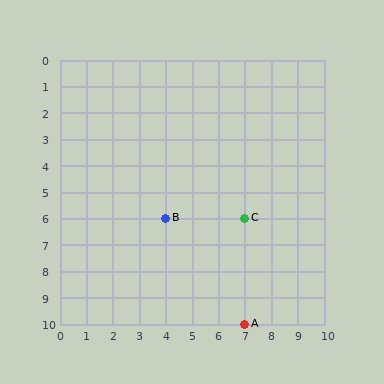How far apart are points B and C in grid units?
Points B and C are 3 columns apart.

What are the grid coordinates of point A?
Point A is at grid coordinates (7, 10).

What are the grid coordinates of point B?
Point B is at grid coordinates (4, 6).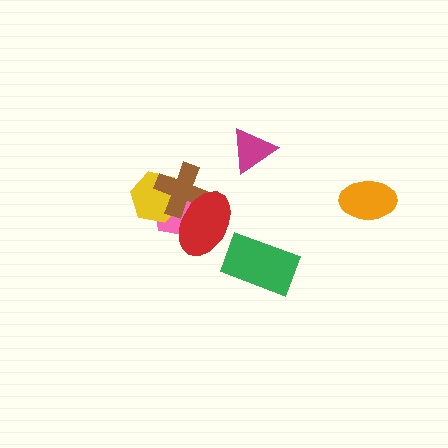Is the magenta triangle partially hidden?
No, no other shape covers it.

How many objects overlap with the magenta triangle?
0 objects overlap with the magenta triangle.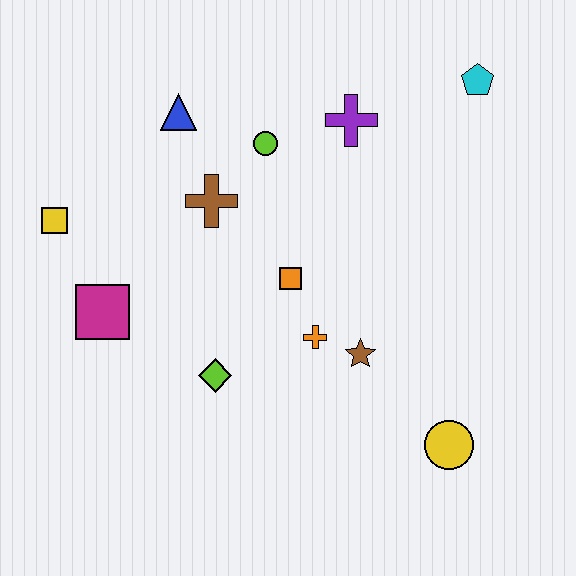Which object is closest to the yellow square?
The magenta square is closest to the yellow square.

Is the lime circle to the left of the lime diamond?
No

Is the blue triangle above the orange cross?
Yes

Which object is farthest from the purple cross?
The yellow circle is farthest from the purple cross.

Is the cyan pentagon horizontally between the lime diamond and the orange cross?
No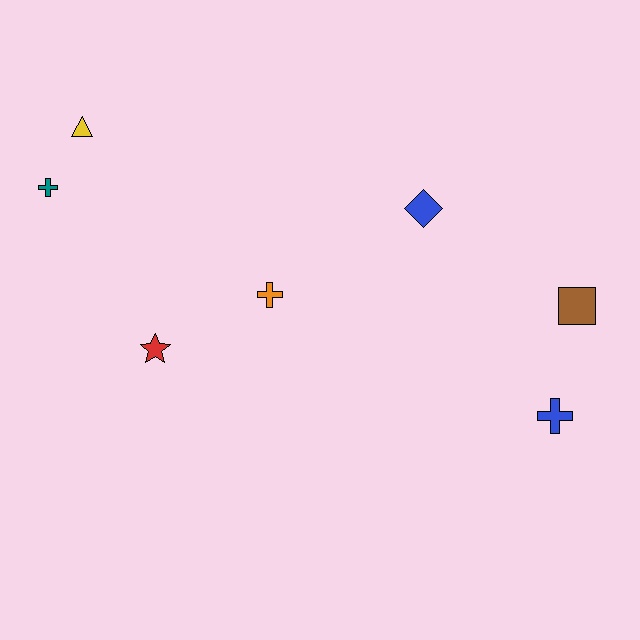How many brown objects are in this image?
There is 1 brown object.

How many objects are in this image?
There are 7 objects.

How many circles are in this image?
There are no circles.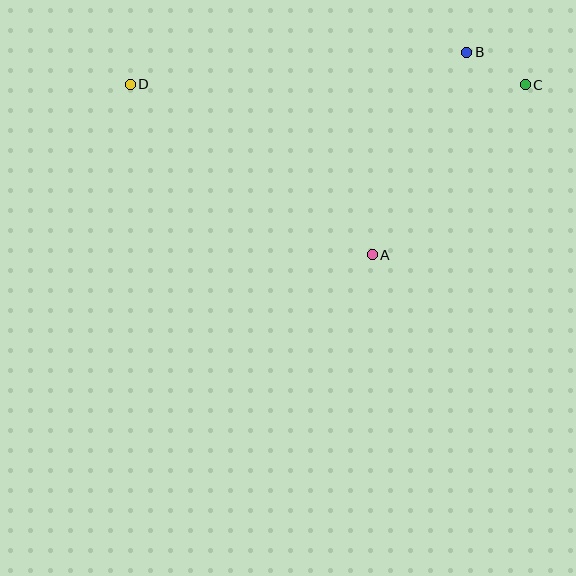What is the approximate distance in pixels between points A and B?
The distance between A and B is approximately 223 pixels.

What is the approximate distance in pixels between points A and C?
The distance between A and C is approximately 228 pixels.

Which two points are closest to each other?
Points B and C are closest to each other.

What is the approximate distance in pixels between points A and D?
The distance between A and D is approximately 296 pixels.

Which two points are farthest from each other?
Points C and D are farthest from each other.